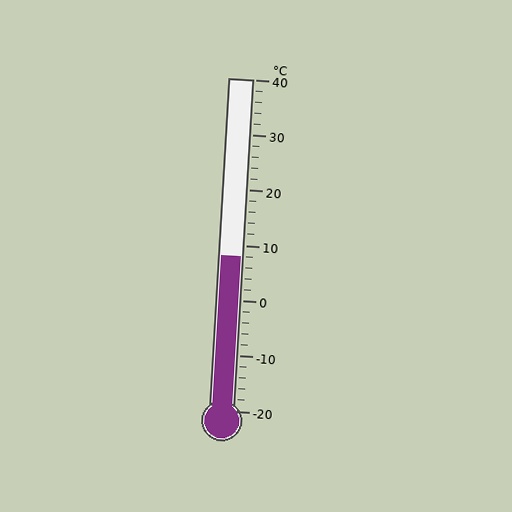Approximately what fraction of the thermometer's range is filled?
The thermometer is filled to approximately 45% of its range.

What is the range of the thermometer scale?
The thermometer scale ranges from -20°C to 40°C.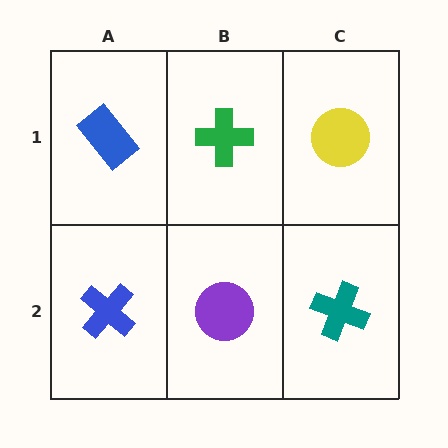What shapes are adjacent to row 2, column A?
A blue rectangle (row 1, column A), a purple circle (row 2, column B).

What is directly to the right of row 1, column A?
A green cross.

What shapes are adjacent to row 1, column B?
A purple circle (row 2, column B), a blue rectangle (row 1, column A), a yellow circle (row 1, column C).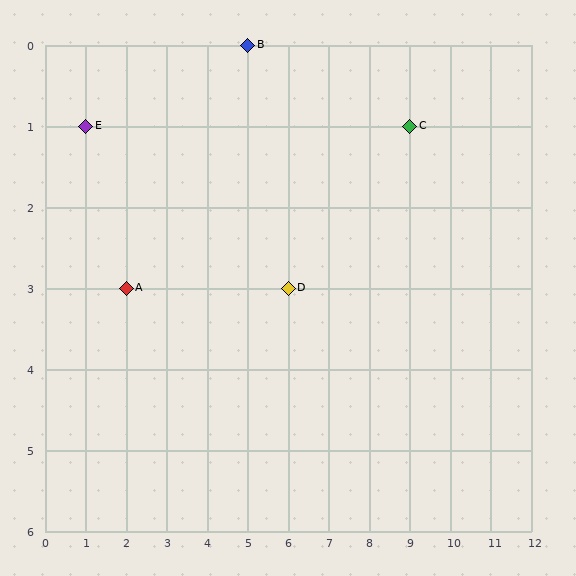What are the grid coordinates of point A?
Point A is at grid coordinates (2, 3).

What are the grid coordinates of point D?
Point D is at grid coordinates (6, 3).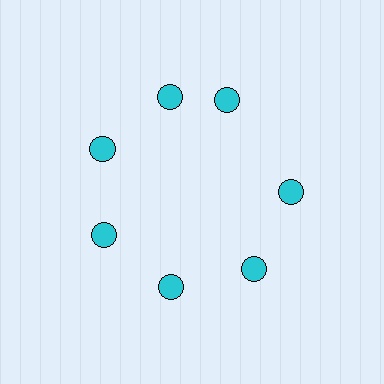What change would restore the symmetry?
The symmetry would be restored by rotating it back into even spacing with its neighbors so that all 7 circles sit at equal angles and equal distance from the center.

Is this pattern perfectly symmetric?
No. The 7 cyan circles are arranged in a ring, but one element near the 1 o'clock position is rotated out of alignment along the ring, breaking the 7-fold rotational symmetry.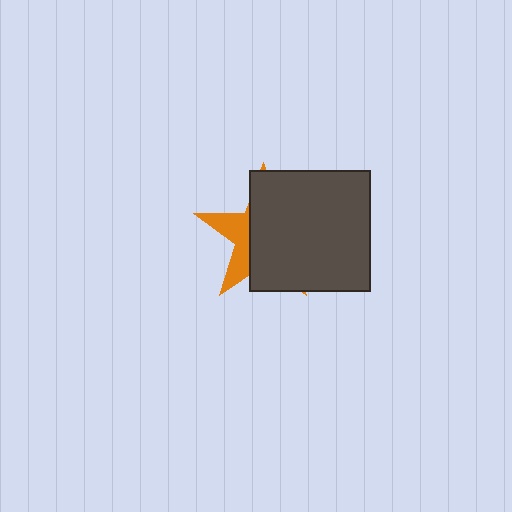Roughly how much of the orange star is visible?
A small part of it is visible (roughly 32%).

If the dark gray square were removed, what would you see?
You would see the complete orange star.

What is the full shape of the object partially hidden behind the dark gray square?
The partially hidden object is an orange star.